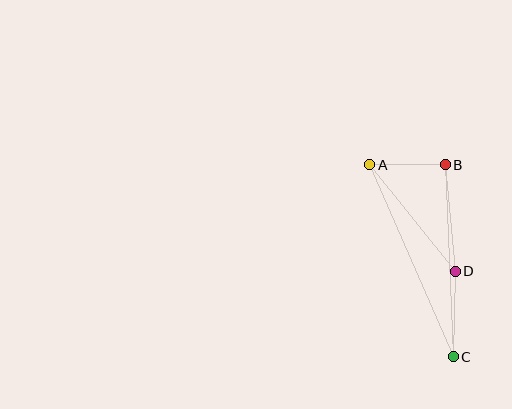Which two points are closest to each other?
Points A and B are closest to each other.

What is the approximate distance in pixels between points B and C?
The distance between B and C is approximately 192 pixels.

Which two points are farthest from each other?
Points A and C are farthest from each other.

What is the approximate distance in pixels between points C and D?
The distance between C and D is approximately 86 pixels.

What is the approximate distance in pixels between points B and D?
The distance between B and D is approximately 107 pixels.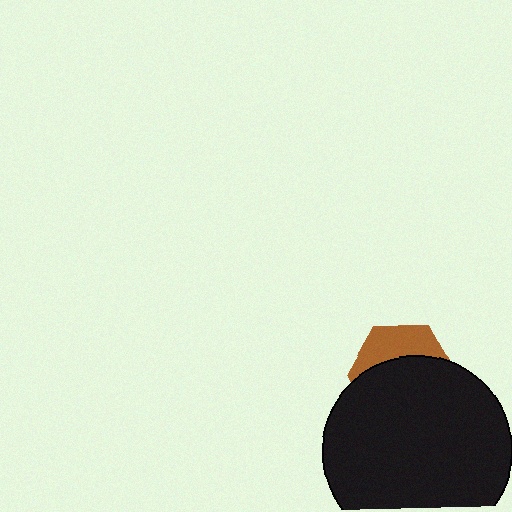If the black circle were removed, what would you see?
You would see the complete brown hexagon.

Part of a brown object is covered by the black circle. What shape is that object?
It is a hexagon.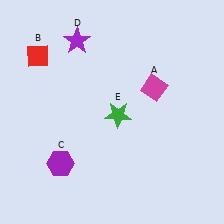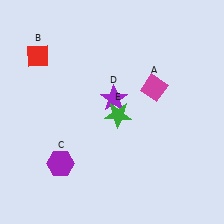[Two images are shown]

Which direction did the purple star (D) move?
The purple star (D) moved down.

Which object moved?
The purple star (D) moved down.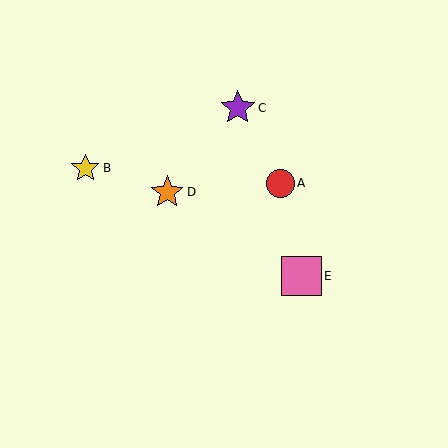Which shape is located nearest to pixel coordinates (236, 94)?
The purple star (labeled C) at (238, 108) is nearest to that location.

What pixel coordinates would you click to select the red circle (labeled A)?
Click at (280, 183) to select the red circle A.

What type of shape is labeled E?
Shape E is a pink square.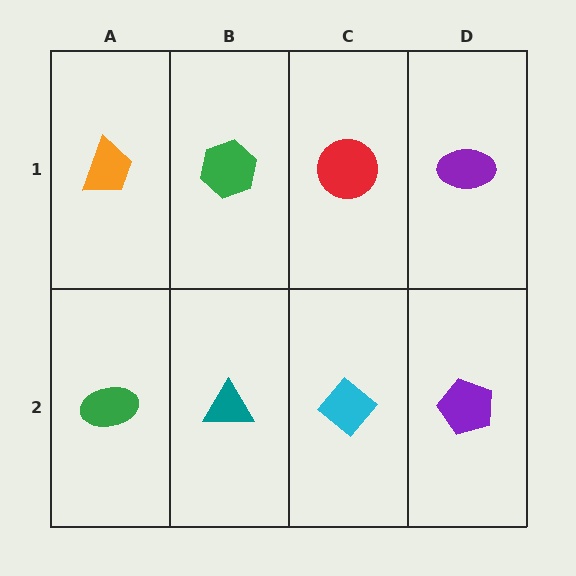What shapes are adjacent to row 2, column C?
A red circle (row 1, column C), a teal triangle (row 2, column B), a purple pentagon (row 2, column D).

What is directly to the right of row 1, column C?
A purple ellipse.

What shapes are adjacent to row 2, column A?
An orange trapezoid (row 1, column A), a teal triangle (row 2, column B).